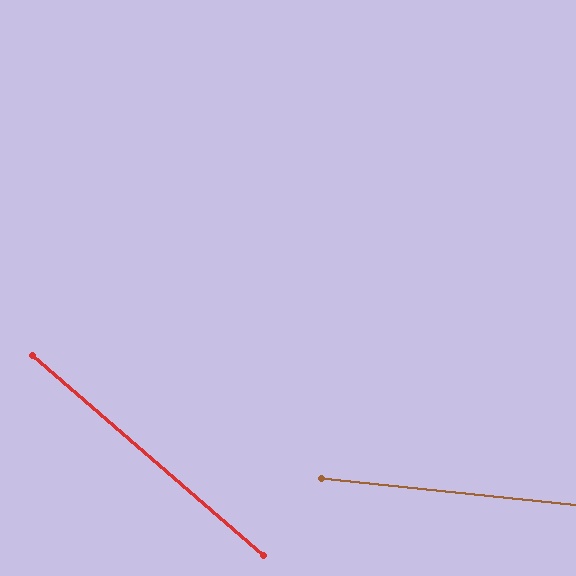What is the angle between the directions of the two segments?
Approximately 35 degrees.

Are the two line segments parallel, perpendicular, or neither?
Neither parallel nor perpendicular — they differ by about 35°.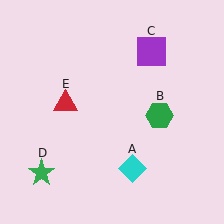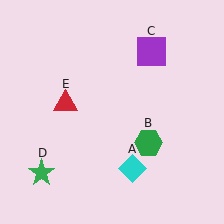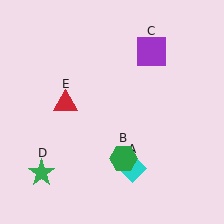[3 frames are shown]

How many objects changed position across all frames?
1 object changed position: green hexagon (object B).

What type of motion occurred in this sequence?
The green hexagon (object B) rotated clockwise around the center of the scene.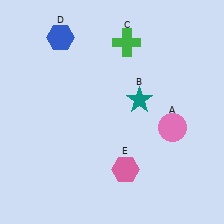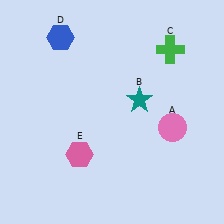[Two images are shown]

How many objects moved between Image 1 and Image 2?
2 objects moved between the two images.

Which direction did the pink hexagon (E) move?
The pink hexagon (E) moved left.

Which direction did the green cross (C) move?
The green cross (C) moved right.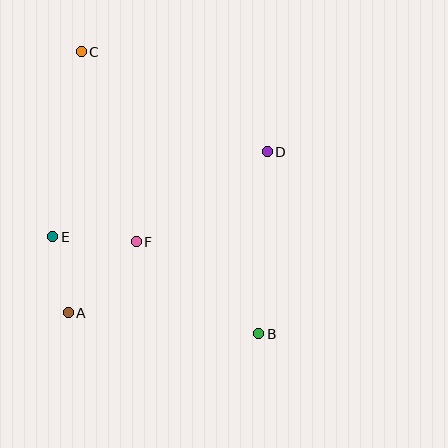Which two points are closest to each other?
Points A and E are closest to each other.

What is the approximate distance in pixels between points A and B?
The distance between A and B is approximately 191 pixels.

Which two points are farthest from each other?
Points B and C are farthest from each other.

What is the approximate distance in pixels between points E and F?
The distance between E and F is approximately 84 pixels.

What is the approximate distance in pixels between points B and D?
The distance between B and D is approximately 182 pixels.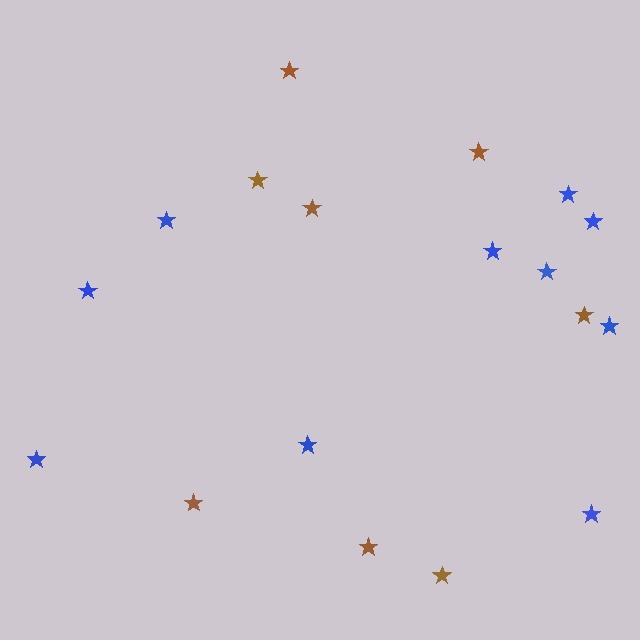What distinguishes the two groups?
There are 2 groups: one group of brown stars (8) and one group of blue stars (10).